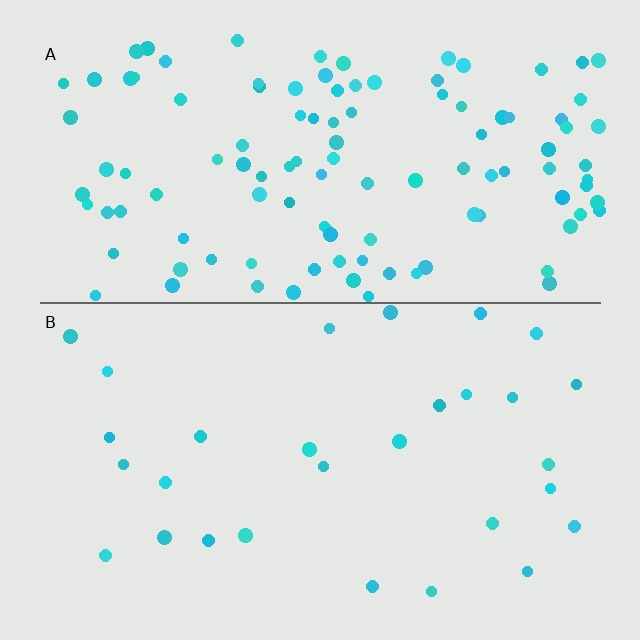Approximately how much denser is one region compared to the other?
Approximately 3.9× — region A over region B.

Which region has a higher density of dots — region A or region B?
A (the top).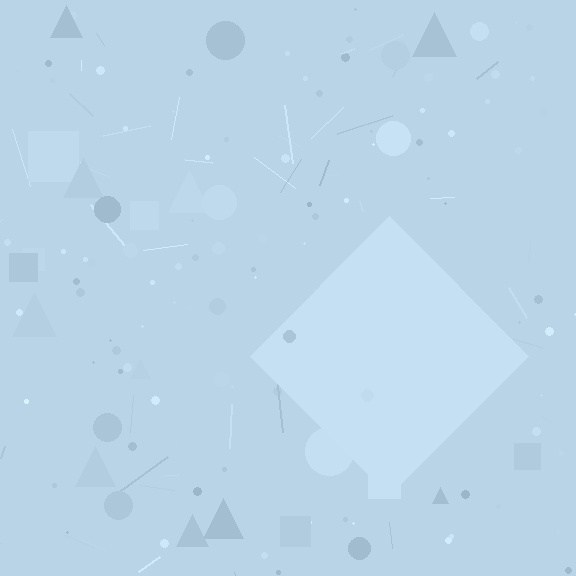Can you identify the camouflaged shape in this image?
The camouflaged shape is a diamond.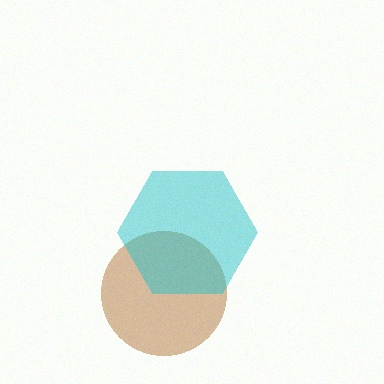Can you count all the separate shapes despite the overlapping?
Yes, there are 2 separate shapes.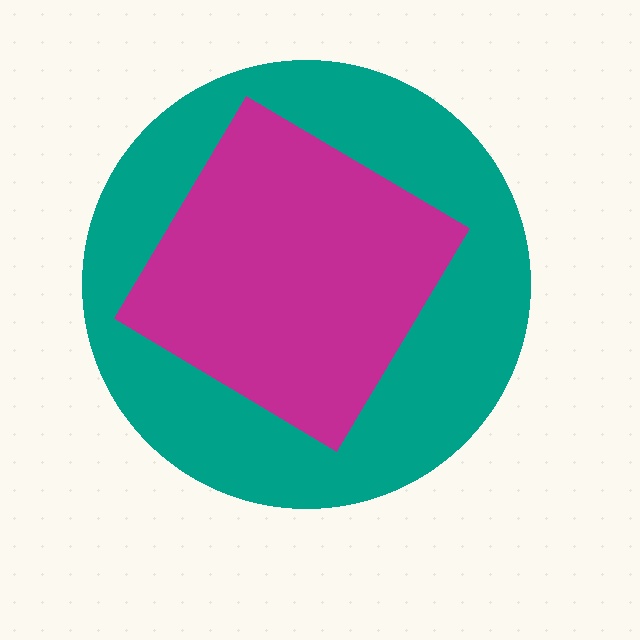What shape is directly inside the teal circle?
The magenta diamond.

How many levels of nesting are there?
2.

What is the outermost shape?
The teal circle.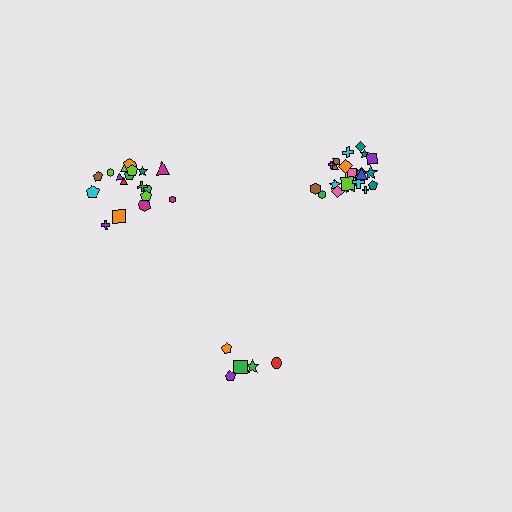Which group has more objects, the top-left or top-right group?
The top-right group.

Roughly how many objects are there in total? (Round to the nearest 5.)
Roughly 45 objects in total.